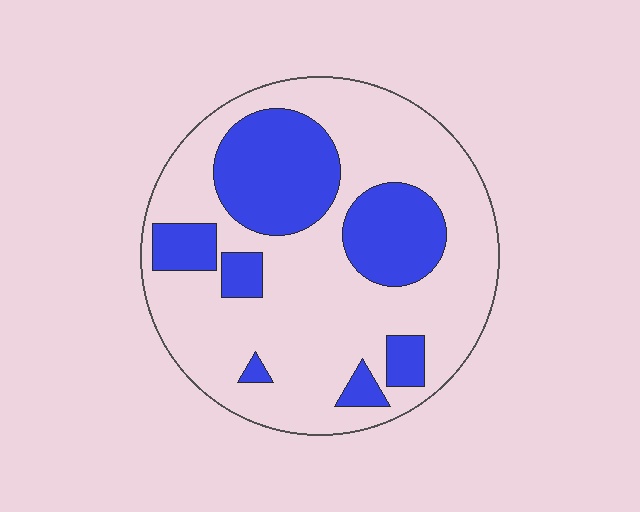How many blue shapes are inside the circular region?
7.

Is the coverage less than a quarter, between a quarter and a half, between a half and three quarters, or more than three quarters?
Between a quarter and a half.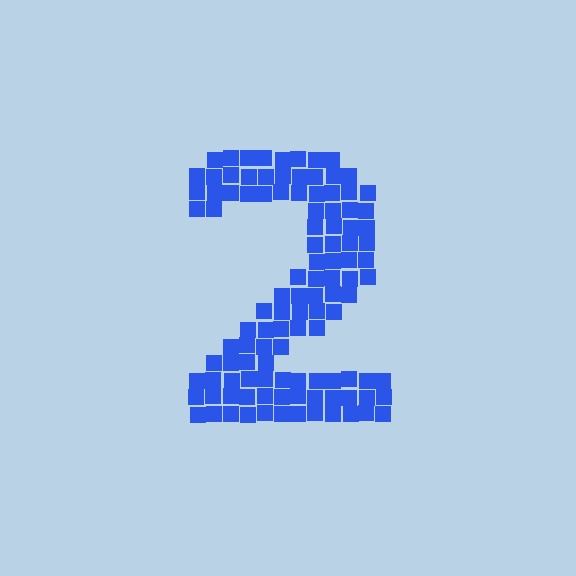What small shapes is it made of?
It is made of small squares.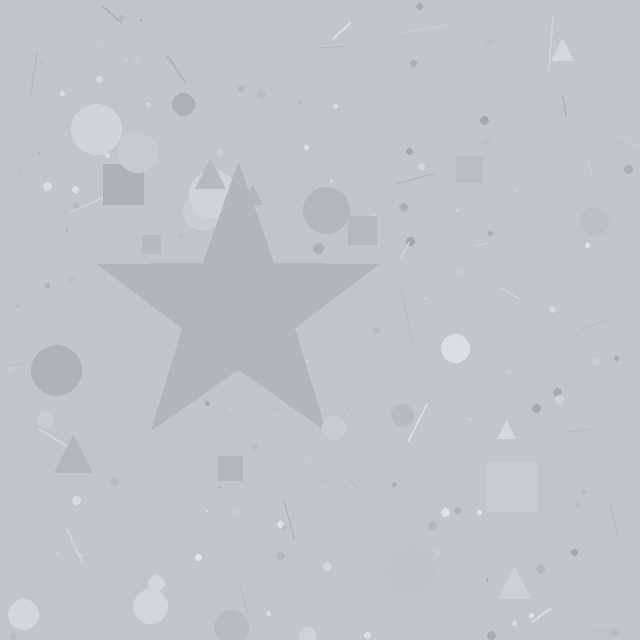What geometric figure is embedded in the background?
A star is embedded in the background.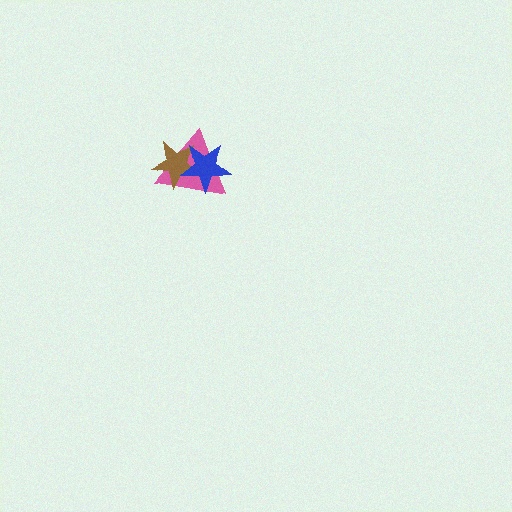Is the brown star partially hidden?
Yes, it is partially covered by another shape.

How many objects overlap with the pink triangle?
2 objects overlap with the pink triangle.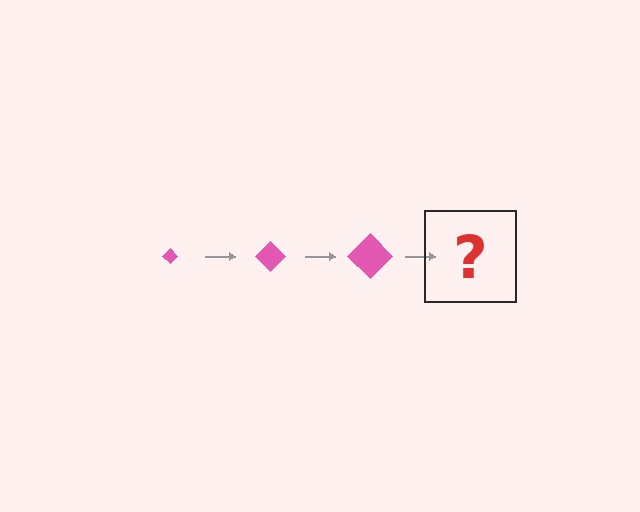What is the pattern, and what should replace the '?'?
The pattern is that the diamond gets progressively larger each step. The '?' should be a pink diamond, larger than the previous one.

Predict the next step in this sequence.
The next step is a pink diamond, larger than the previous one.